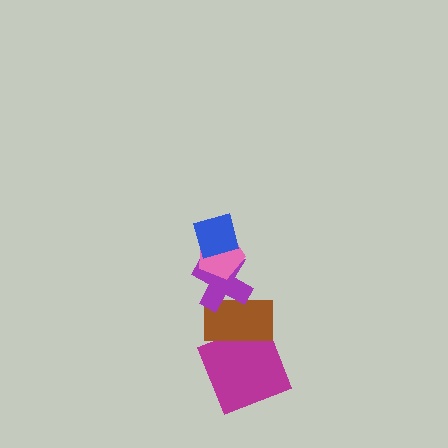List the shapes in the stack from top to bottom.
From top to bottom: the blue diamond, the pink pentagon, the purple cross, the brown rectangle, the magenta square.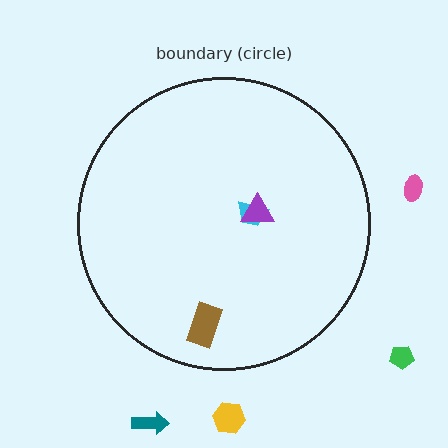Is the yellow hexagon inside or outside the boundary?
Outside.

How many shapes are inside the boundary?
3 inside, 4 outside.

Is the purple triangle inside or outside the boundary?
Inside.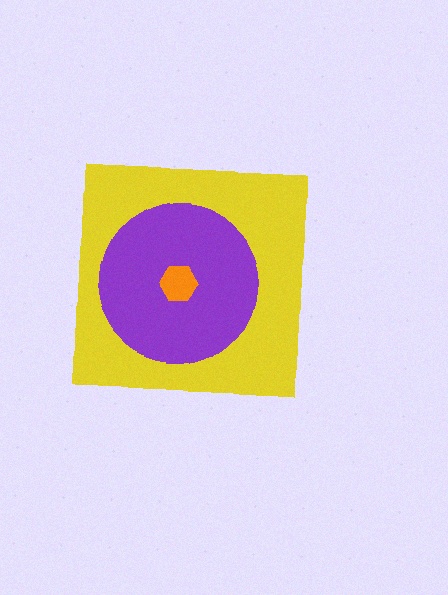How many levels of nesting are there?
3.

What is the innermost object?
The orange hexagon.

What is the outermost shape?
The yellow square.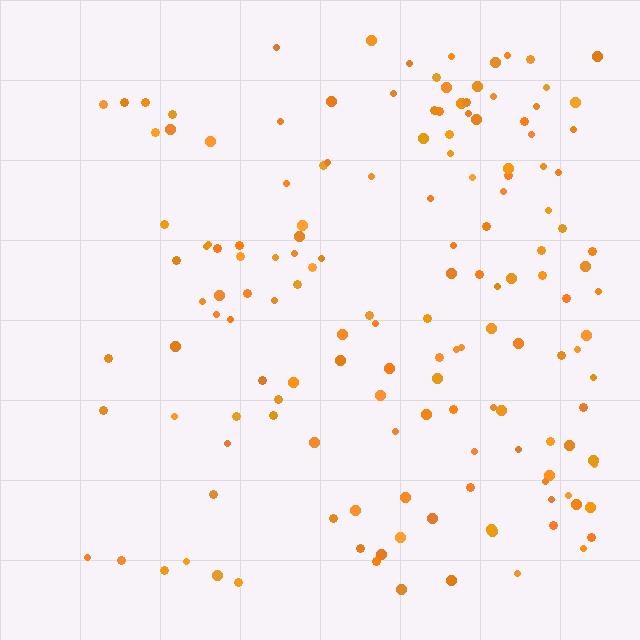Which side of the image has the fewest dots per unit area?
The left.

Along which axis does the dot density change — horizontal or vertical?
Horizontal.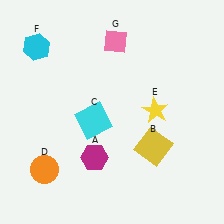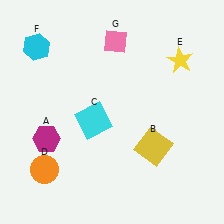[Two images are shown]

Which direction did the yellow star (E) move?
The yellow star (E) moved up.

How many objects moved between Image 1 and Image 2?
2 objects moved between the two images.